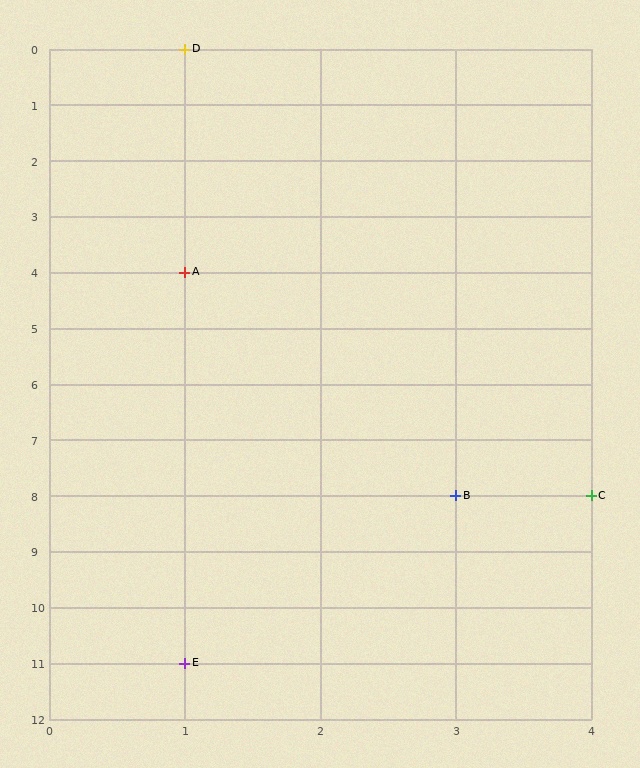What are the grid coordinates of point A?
Point A is at grid coordinates (1, 4).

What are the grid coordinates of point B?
Point B is at grid coordinates (3, 8).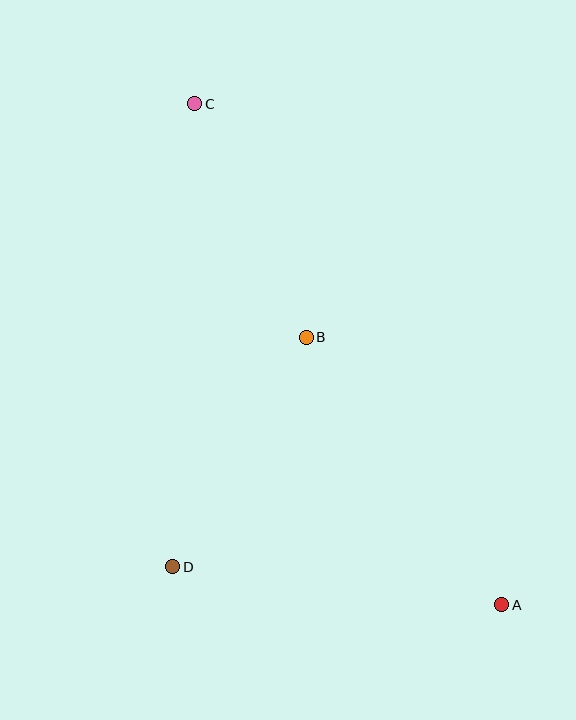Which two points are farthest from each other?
Points A and C are farthest from each other.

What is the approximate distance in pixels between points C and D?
The distance between C and D is approximately 463 pixels.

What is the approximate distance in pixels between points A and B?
The distance between A and B is approximately 331 pixels.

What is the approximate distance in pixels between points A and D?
The distance between A and D is approximately 331 pixels.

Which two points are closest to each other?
Points B and C are closest to each other.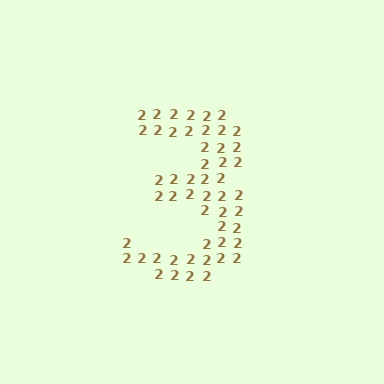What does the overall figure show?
The overall figure shows the digit 3.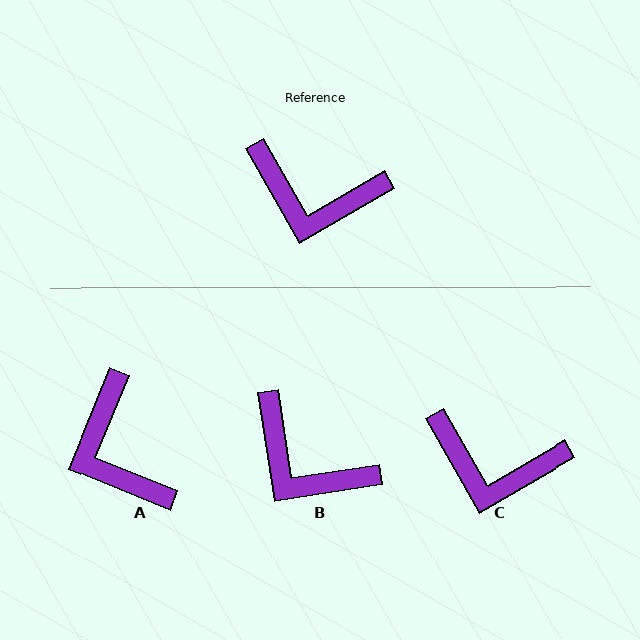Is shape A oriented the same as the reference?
No, it is off by about 52 degrees.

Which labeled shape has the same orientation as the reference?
C.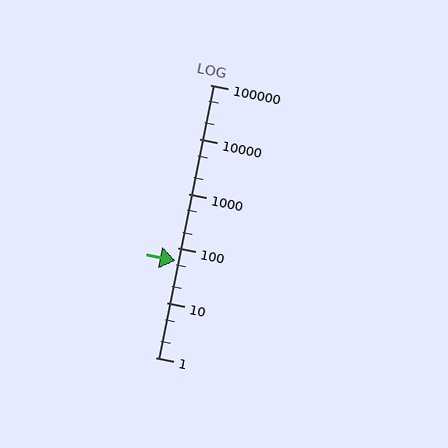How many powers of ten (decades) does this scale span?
The scale spans 5 decades, from 1 to 100000.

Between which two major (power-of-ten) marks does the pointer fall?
The pointer is between 10 and 100.